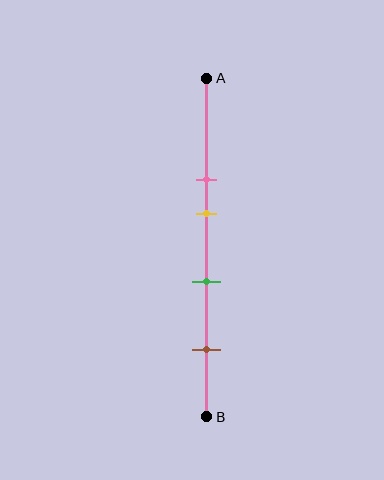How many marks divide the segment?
There are 4 marks dividing the segment.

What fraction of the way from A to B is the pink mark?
The pink mark is approximately 30% (0.3) of the way from A to B.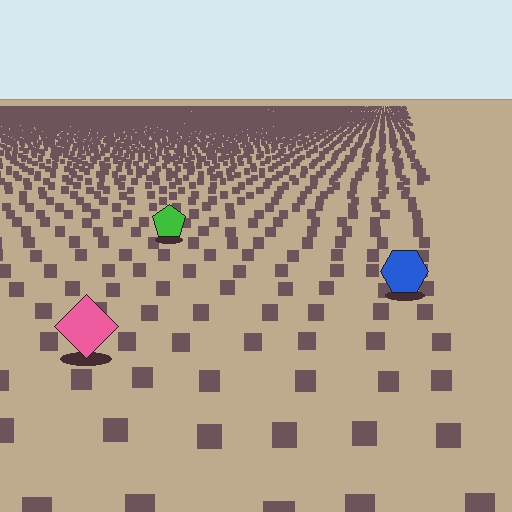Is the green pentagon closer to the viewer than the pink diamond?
No. The pink diamond is closer — you can tell from the texture gradient: the ground texture is coarser near it.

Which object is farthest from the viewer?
The green pentagon is farthest from the viewer. It appears smaller and the ground texture around it is denser.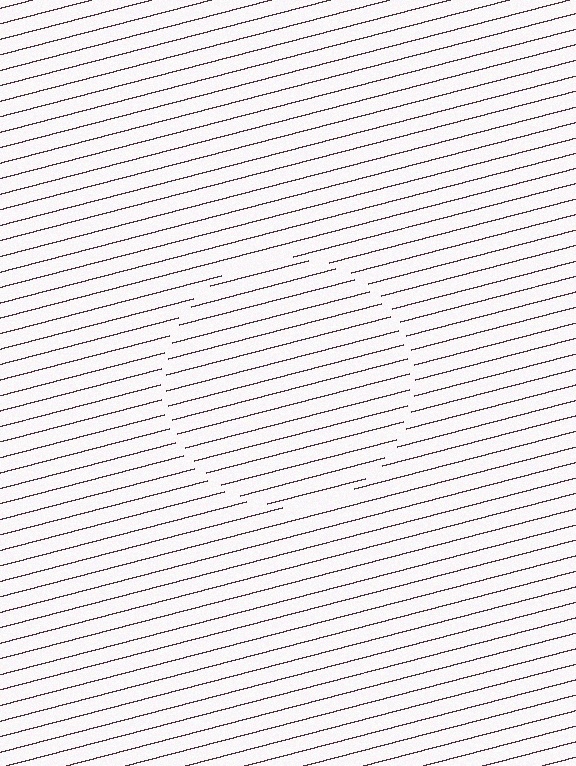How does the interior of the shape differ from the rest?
The interior of the shape contains the same grating, shifted by half a period — the contour is defined by the phase discontinuity where line-ends from the inner and outer gratings abut.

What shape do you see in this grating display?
An illusory circle. The interior of the shape contains the same grating, shifted by half a period — the contour is defined by the phase discontinuity where line-ends from the inner and outer gratings abut.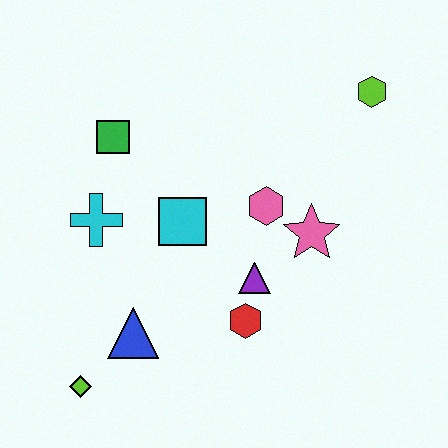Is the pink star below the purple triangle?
No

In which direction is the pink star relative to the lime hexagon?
The pink star is below the lime hexagon.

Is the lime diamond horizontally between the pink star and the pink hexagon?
No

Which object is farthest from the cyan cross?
The lime hexagon is farthest from the cyan cross.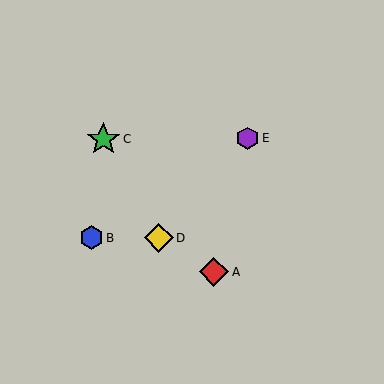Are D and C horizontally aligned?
No, D is at y≈238 and C is at y≈139.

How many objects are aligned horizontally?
2 objects (B, D) are aligned horizontally.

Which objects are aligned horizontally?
Objects B, D are aligned horizontally.